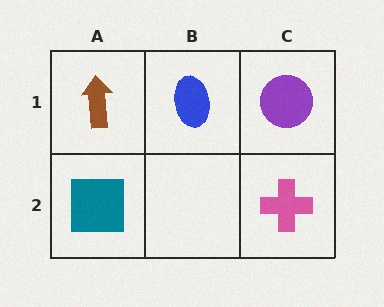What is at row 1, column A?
A brown arrow.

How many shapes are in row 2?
2 shapes.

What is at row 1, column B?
A blue ellipse.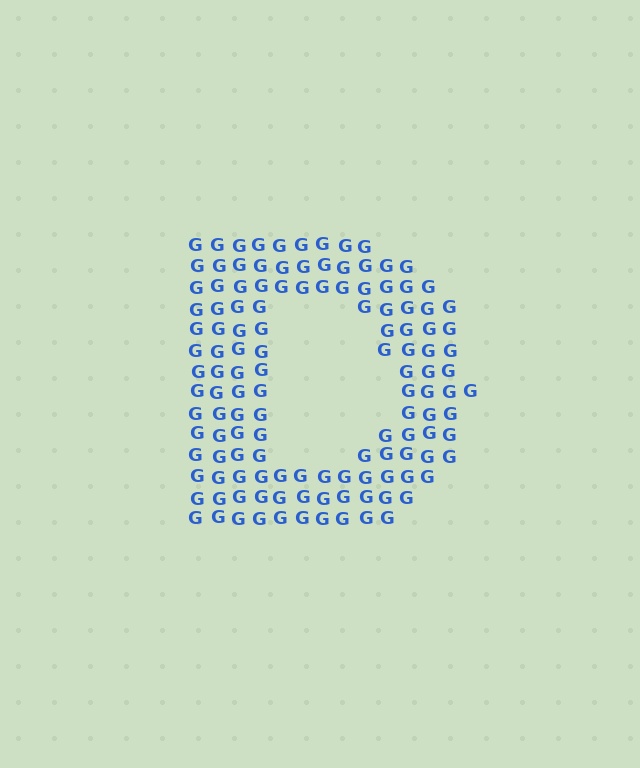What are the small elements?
The small elements are letter G's.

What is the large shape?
The large shape is the letter D.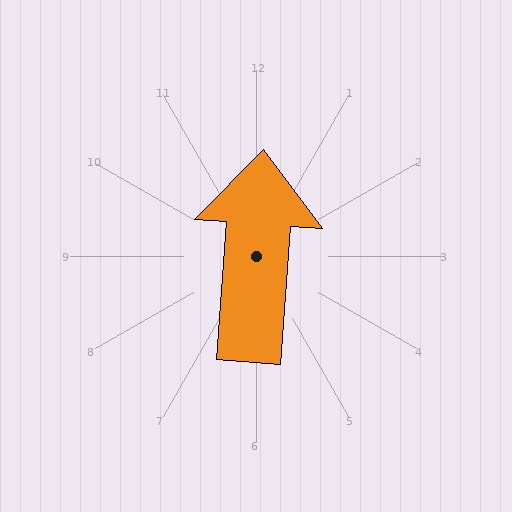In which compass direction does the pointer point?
North.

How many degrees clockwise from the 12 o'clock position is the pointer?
Approximately 4 degrees.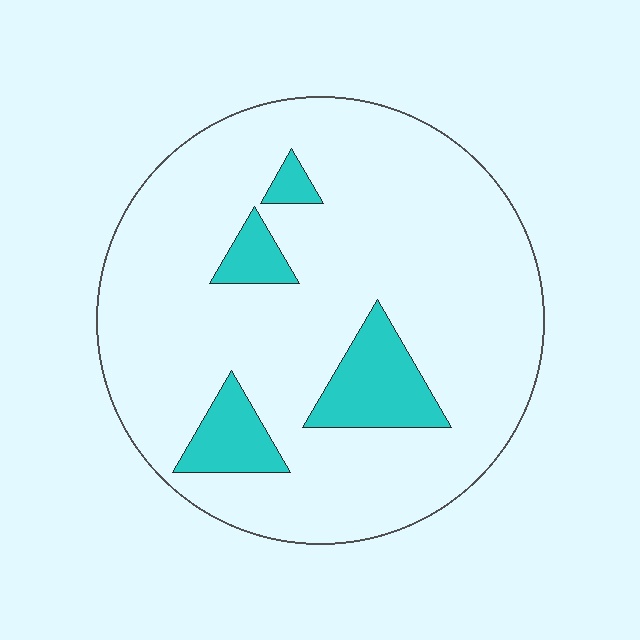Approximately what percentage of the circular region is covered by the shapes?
Approximately 15%.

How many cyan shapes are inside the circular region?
4.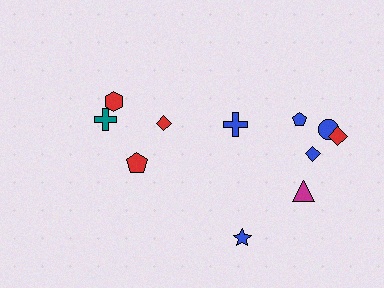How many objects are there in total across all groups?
There are 11 objects.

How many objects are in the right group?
There are 7 objects.